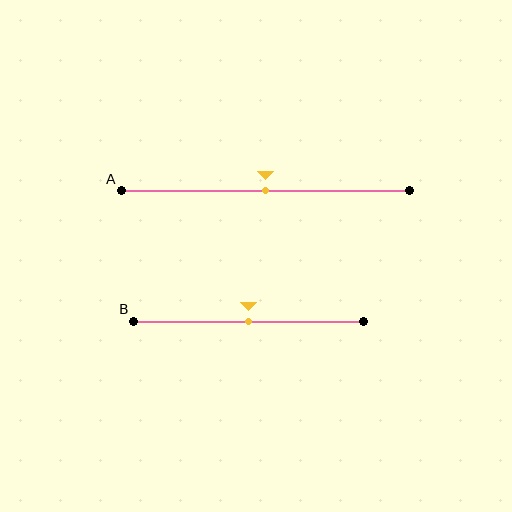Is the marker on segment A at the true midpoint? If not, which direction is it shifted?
Yes, the marker on segment A is at the true midpoint.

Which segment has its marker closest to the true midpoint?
Segment A has its marker closest to the true midpoint.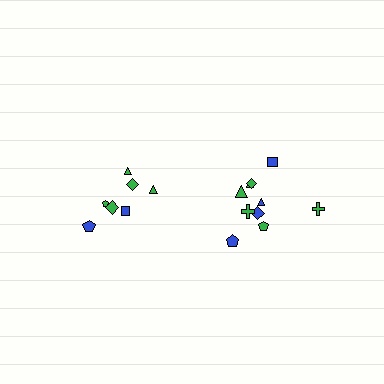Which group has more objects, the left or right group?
The right group.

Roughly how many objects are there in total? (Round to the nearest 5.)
Roughly 15 objects in total.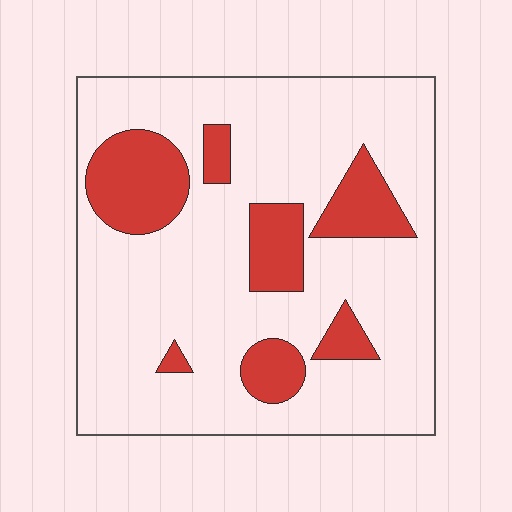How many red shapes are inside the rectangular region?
7.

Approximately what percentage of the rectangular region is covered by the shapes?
Approximately 20%.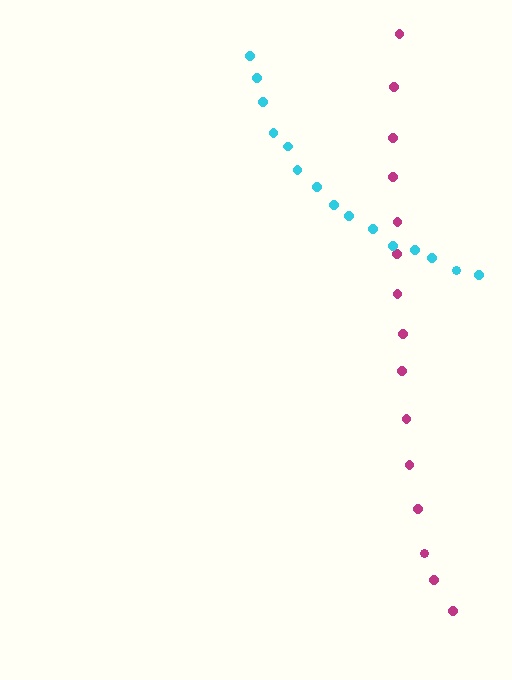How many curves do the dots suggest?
There are 2 distinct paths.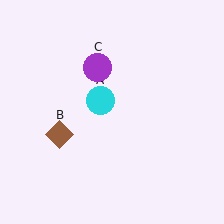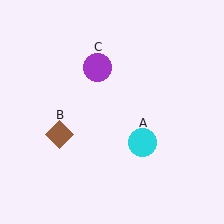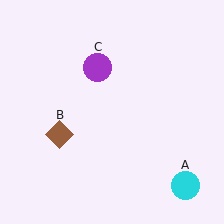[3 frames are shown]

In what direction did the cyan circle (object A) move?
The cyan circle (object A) moved down and to the right.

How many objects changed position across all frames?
1 object changed position: cyan circle (object A).